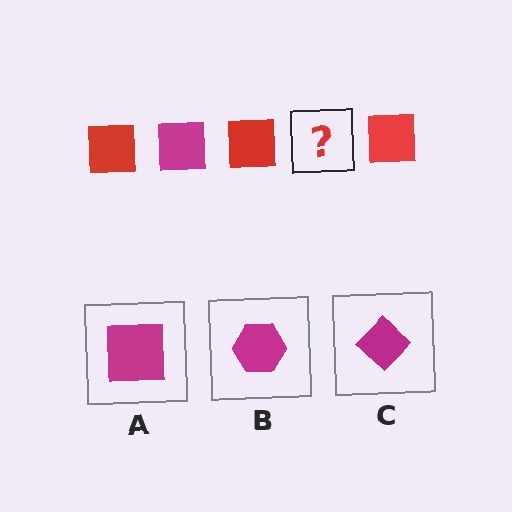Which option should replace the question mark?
Option A.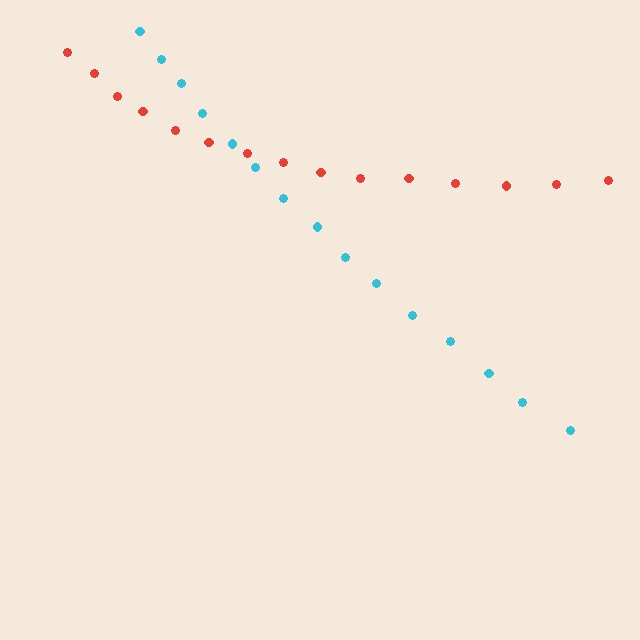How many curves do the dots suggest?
There are 2 distinct paths.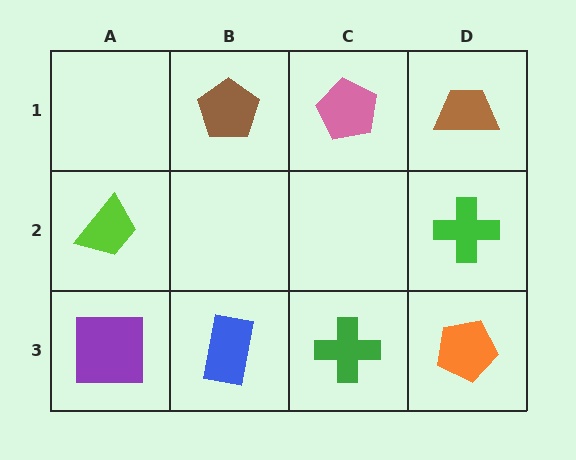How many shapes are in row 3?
4 shapes.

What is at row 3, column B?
A blue rectangle.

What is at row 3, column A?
A purple square.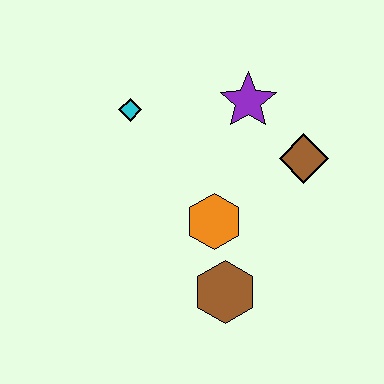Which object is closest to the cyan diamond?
The purple star is closest to the cyan diamond.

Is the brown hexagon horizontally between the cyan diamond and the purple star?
Yes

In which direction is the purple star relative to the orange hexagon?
The purple star is above the orange hexagon.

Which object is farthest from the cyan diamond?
The brown hexagon is farthest from the cyan diamond.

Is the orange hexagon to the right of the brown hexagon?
No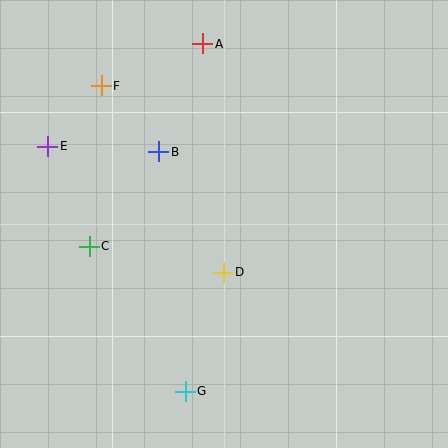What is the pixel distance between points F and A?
The distance between F and A is 110 pixels.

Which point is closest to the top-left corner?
Point F is closest to the top-left corner.